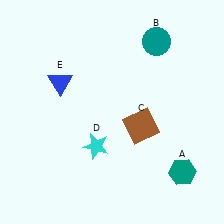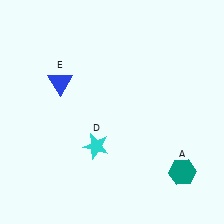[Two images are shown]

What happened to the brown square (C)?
The brown square (C) was removed in Image 2. It was in the bottom-right area of Image 1.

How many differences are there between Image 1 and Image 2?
There are 2 differences between the two images.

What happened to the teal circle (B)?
The teal circle (B) was removed in Image 2. It was in the top-right area of Image 1.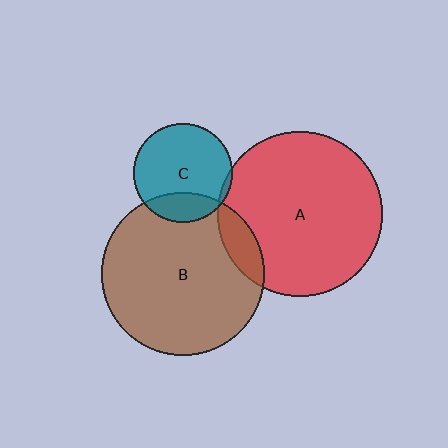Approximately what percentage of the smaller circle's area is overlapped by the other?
Approximately 20%.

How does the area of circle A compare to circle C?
Approximately 2.8 times.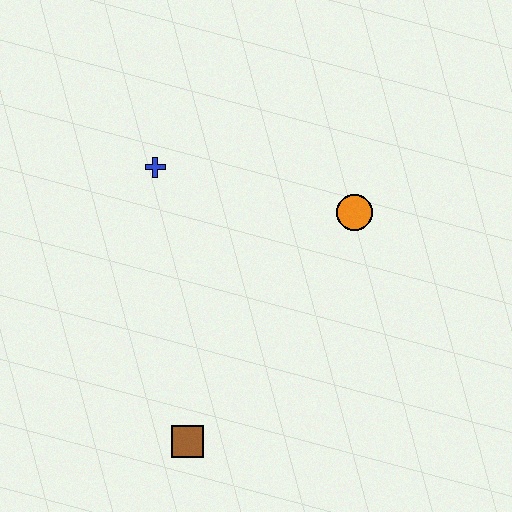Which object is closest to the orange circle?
The blue cross is closest to the orange circle.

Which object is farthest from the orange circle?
The brown square is farthest from the orange circle.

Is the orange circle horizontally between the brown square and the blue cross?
No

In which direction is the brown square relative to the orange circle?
The brown square is below the orange circle.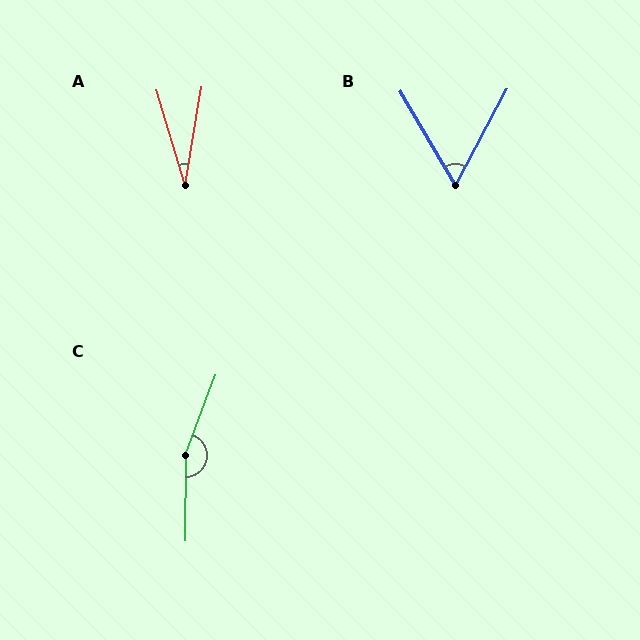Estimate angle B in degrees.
Approximately 58 degrees.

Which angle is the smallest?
A, at approximately 26 degrees.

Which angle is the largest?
C, at approximately 159 degrees.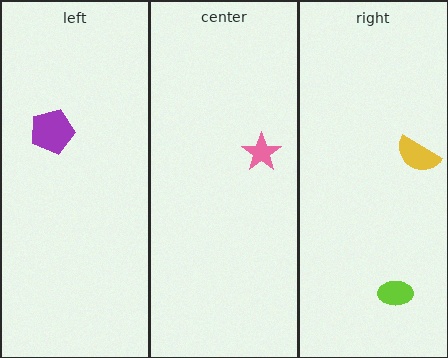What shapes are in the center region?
The pink star.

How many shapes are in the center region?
1.